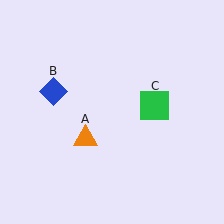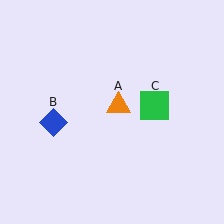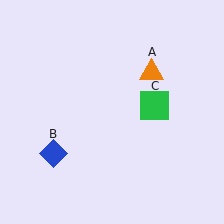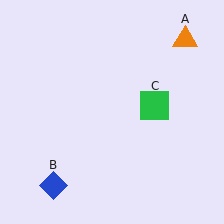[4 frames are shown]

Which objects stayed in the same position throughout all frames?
Green square (object C) remained stationary.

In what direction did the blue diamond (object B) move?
The blue diamond (object B) moved down.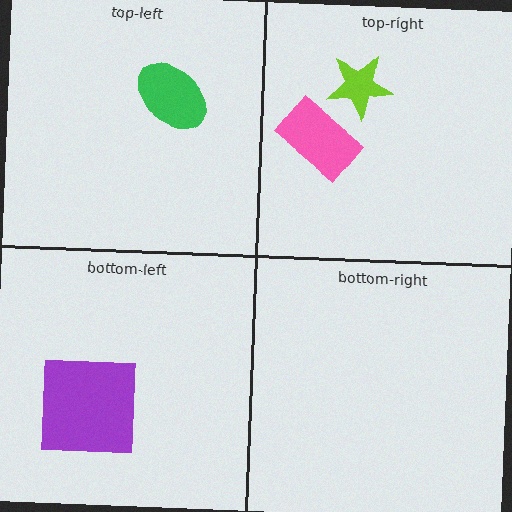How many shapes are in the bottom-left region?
1.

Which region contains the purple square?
The bottom-left region.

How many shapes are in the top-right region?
2.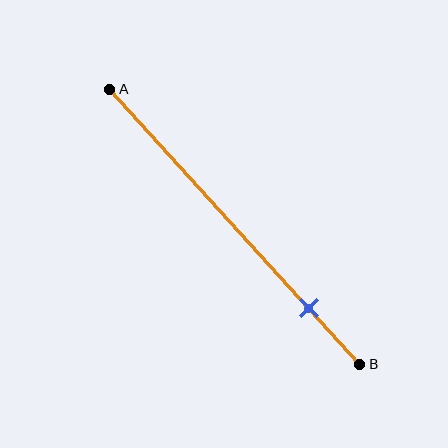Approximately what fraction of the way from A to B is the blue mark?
The blue mark is approximately 80% of the way from A to B.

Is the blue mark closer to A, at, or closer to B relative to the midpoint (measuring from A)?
The blue mark is closer to point B than the midpoint of segment AB.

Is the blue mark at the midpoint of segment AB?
No, the mark is at about 80% from A, not at the 50% midpoint.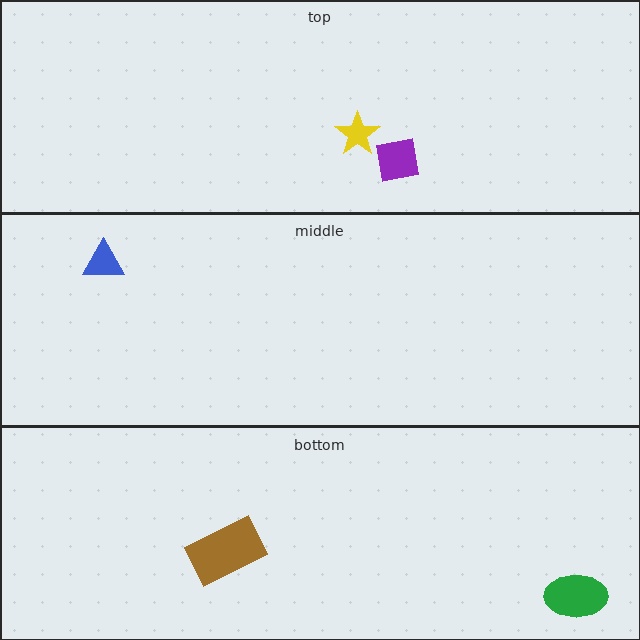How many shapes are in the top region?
2.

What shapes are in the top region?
The purple square, the yellow star.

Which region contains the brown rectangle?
The bottom region.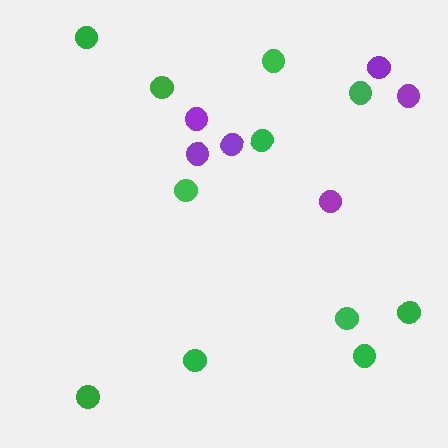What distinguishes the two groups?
There are 2 groups: one group of purple circles (6) and one group of green circles (11).